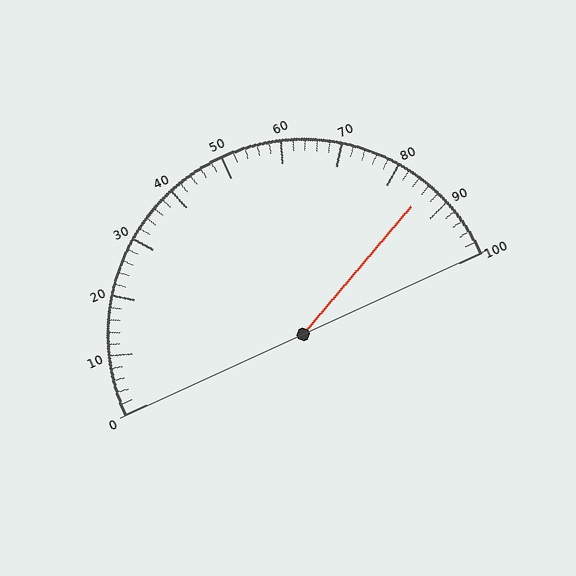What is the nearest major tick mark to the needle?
The nearest major tick mark is 90.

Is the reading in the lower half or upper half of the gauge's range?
The reading is in the upper half of the range (0 to 100).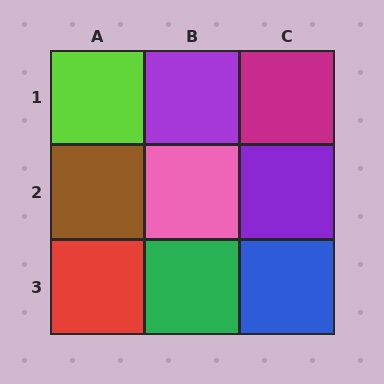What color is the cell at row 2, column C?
Purple.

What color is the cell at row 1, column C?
Magenta.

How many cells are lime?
1 cell is lime.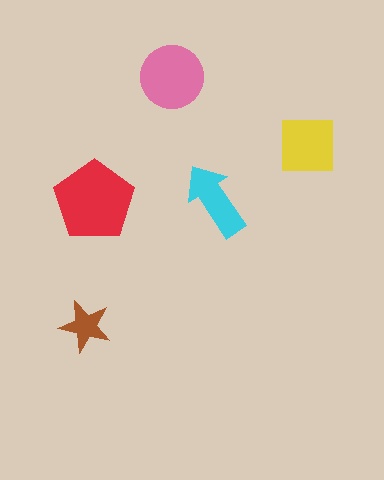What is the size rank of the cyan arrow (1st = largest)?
4th.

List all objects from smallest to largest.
The brown star, the cyan arrow, the yellow square, the pink circle, the red pentagon.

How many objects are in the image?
There are 5 objects in the image.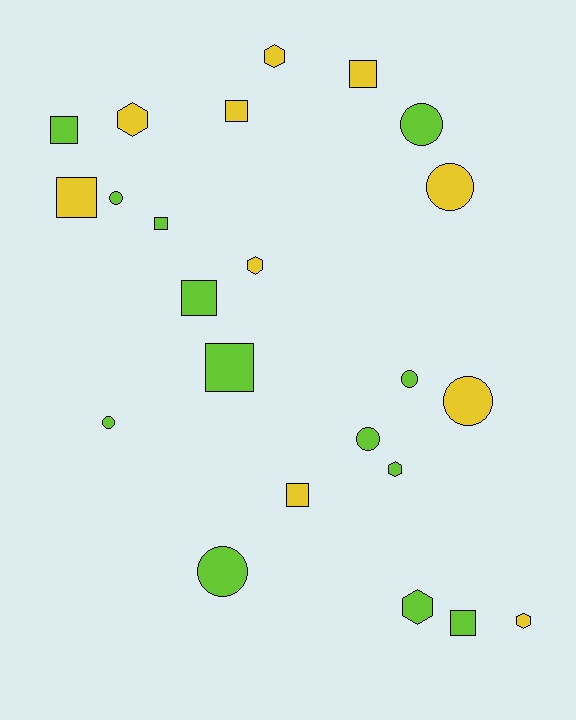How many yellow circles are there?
There are 2 yellow circles.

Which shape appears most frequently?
Square, with 9 objects.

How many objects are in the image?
There are 23 objects.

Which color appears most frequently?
Lime, with 13 objects.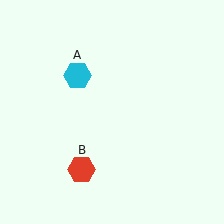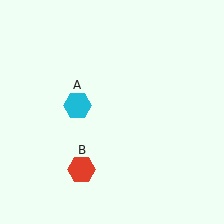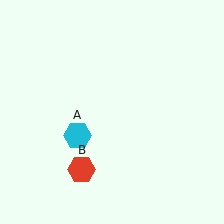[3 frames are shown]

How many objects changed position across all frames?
1 object changed position: cyan hexagon (object A).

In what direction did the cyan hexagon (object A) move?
The cyan hexagon (object A) moved down.